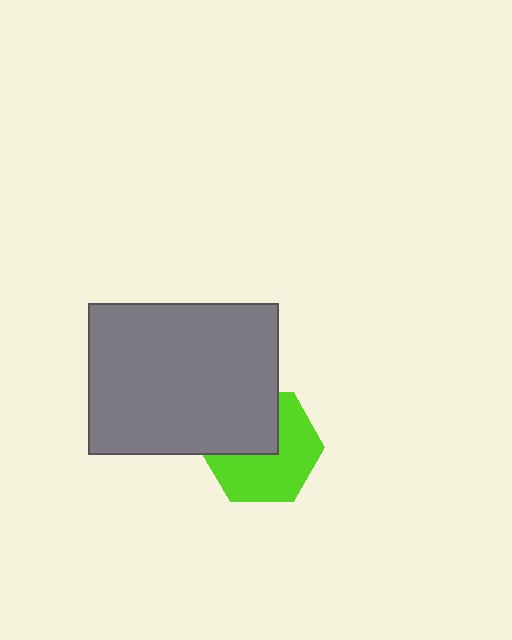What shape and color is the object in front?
The object in front is a gray rectangle.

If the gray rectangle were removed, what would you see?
You would see the complete lime hexagon.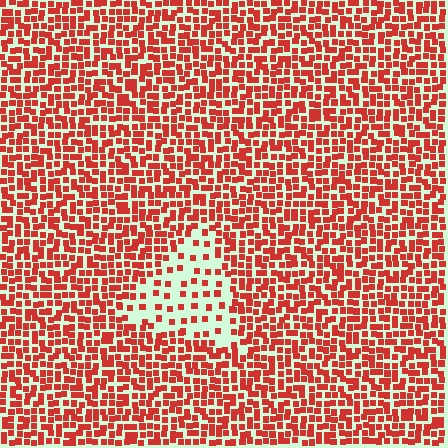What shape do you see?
I see a triangle.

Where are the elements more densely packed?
The elements are more densely packed outside the triangle boundary.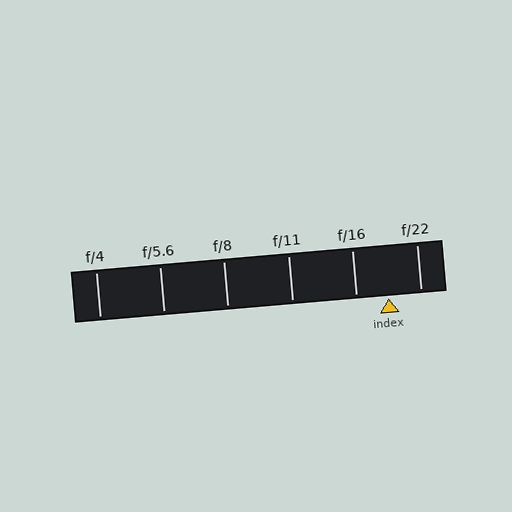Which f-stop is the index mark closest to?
The index mark is closest to f/16.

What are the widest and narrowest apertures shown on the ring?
The widest aperture shown is f/4 and the narrowest is f/22.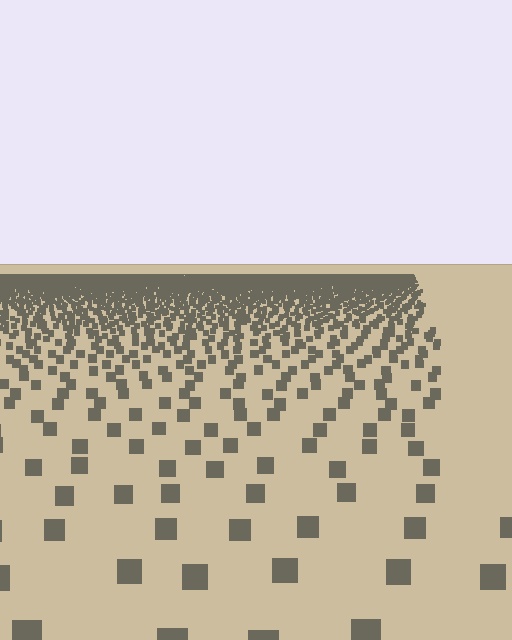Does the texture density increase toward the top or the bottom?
Density increases toward the top.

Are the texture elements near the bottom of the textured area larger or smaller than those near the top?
Larger. Near the bottom, elements are closer to the viewer and appear at a bigger on-screen size.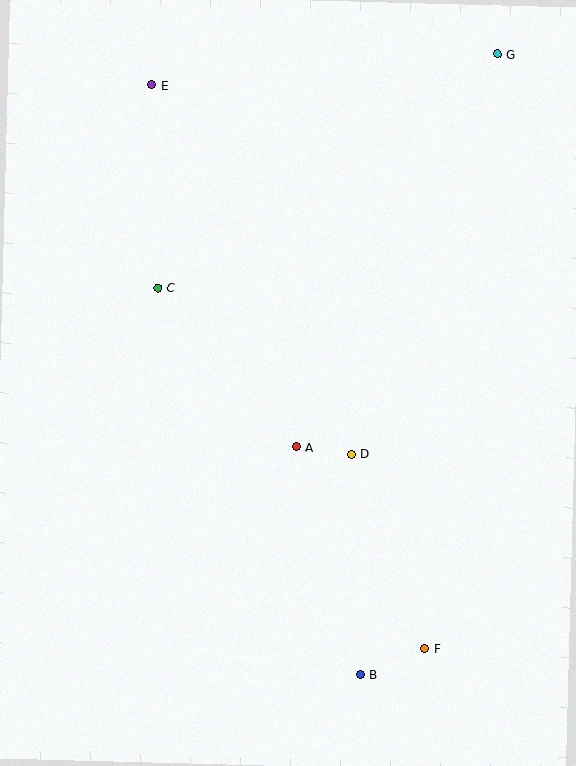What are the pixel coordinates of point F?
Point F is at (425, 649).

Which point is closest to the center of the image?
Point A at (297, 447) is closest to the center.